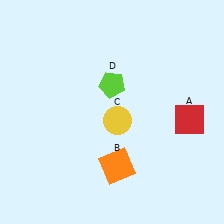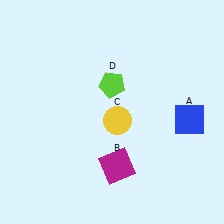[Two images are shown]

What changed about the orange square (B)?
In Image 1, B is orange. In Image 2, it changed to magenta.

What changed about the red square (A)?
In Image 1, A is red. In Image 2, it changed to blue.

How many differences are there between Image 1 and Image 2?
There are 2 differences between the two images.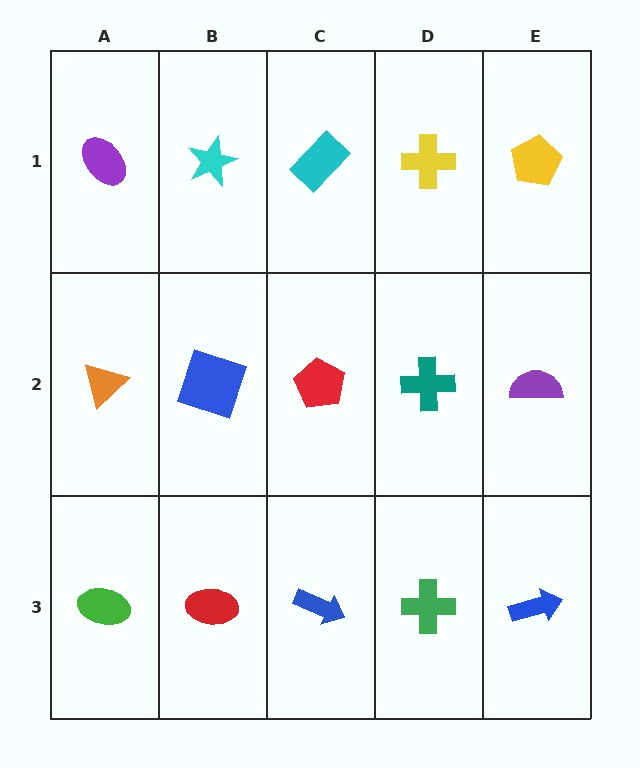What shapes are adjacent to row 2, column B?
A cyan star (row 1, column B), a red ellipse (row 3, column B), an orange triangle (row 2, column A), a red pentagon (row 2, column C).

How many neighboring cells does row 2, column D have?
4.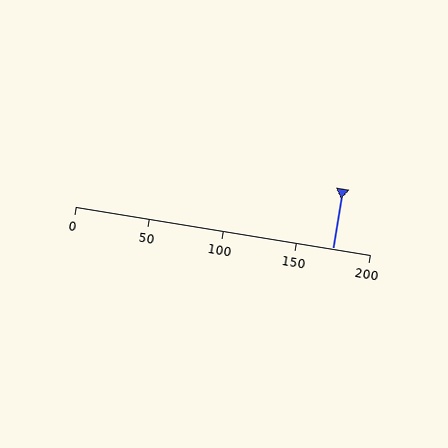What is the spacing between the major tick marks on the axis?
The major ticks are spaced 50 apart.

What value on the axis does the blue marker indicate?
The marker indicates approximately 175.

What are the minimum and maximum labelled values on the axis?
The axis runs from 0 to 200.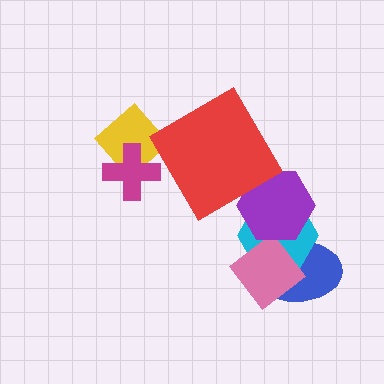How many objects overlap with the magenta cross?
1 object overlaps with the magenta cross.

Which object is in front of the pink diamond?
The purple hexagon is in front of the pink diamond.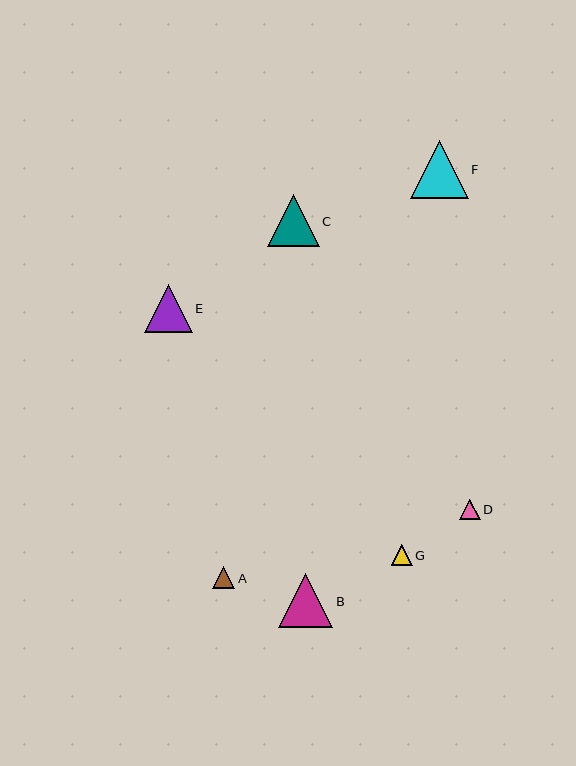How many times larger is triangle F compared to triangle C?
Triangle F is approximately 1.1 times the size of triangle C.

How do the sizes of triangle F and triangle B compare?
Triangle F and triangle B are approximately the same size.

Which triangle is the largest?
Triangle F is the largest with a size of approximately 58 pixels.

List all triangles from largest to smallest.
From largest to smallest: F, B, C, E, A, G, D.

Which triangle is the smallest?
Triangle D is the smallest with a size of approximately 21 pixels.